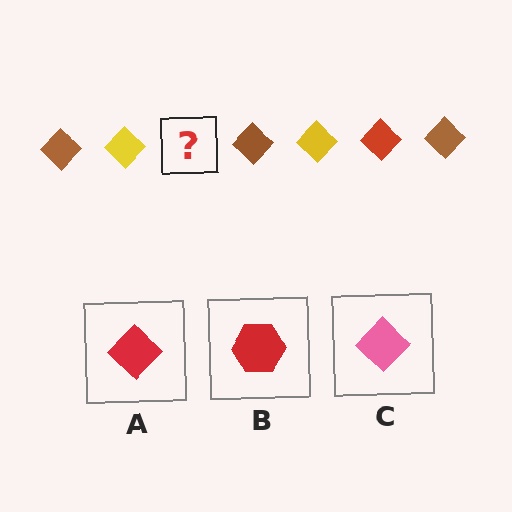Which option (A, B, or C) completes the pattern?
A.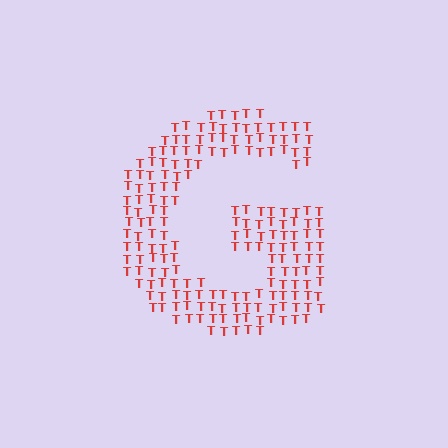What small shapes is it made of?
It is made of small letter T's.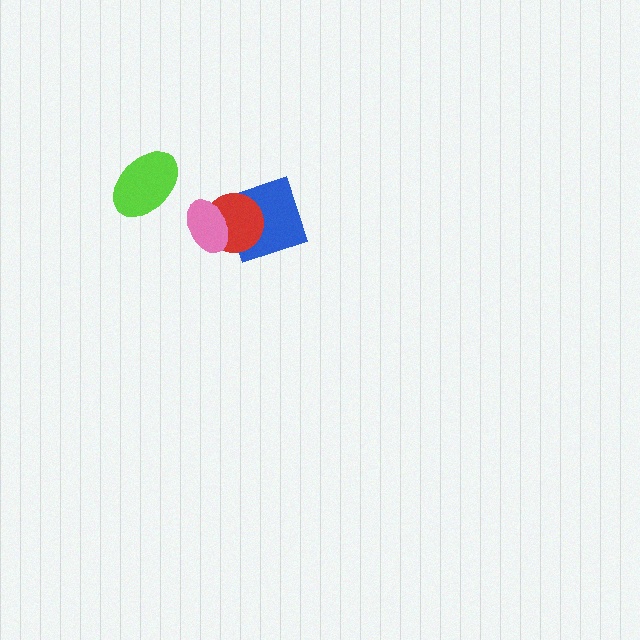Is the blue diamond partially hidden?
Yes, it is partially covered by another shape.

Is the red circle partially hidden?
Yes, it is partially covered by another shape.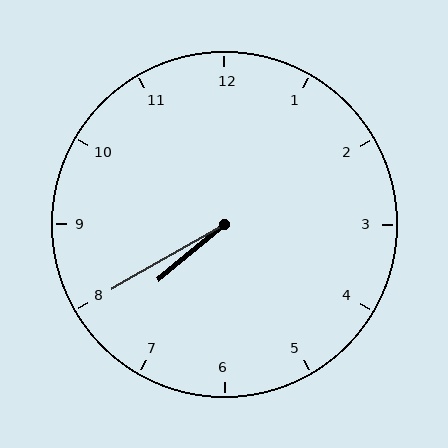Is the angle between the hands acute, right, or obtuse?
It is acute.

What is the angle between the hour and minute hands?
Approximately 10 degrees.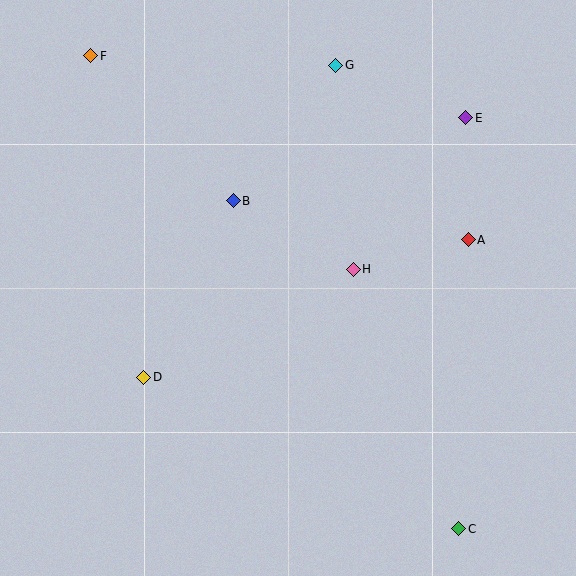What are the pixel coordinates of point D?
Point D is at (144, 377).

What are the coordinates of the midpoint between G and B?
The midpoint between G and B is at (284, 133).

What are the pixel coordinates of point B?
Point B is at (233, 201).